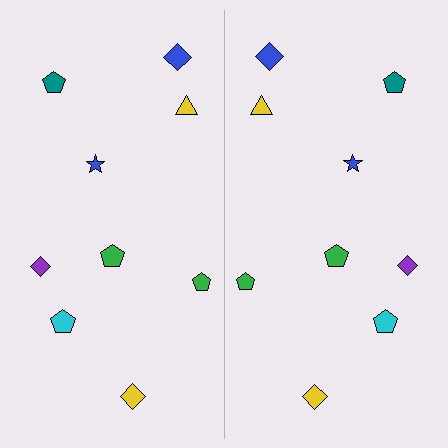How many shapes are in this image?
There are 18 shapes in this image.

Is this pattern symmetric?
Yes, this pattern has bilateral (reflection) symmetry.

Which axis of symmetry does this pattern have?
The pattern has a vertical axis of symmetry running through the center of the image.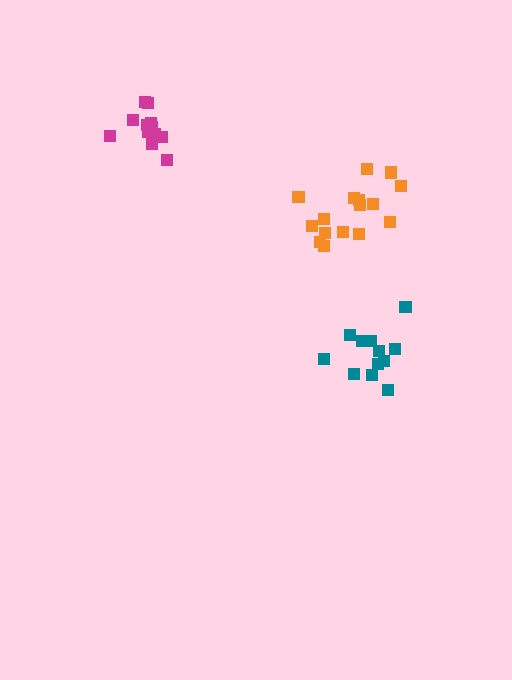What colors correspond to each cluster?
The clusters are colored: magenta, orange, teal.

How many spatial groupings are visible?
There are 3 spatial groupings.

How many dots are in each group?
Group 1: 12 dots, Group 2: 16 dots, Group 3: 12 dots (40 total).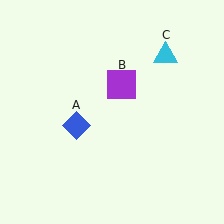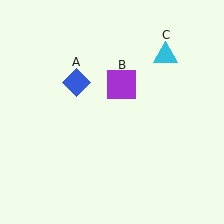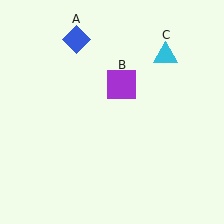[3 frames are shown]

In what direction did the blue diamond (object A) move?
The blue diamond (object A) moved up.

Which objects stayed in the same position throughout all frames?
Purple square (object B) and cyan triangle (object C) remained stationary.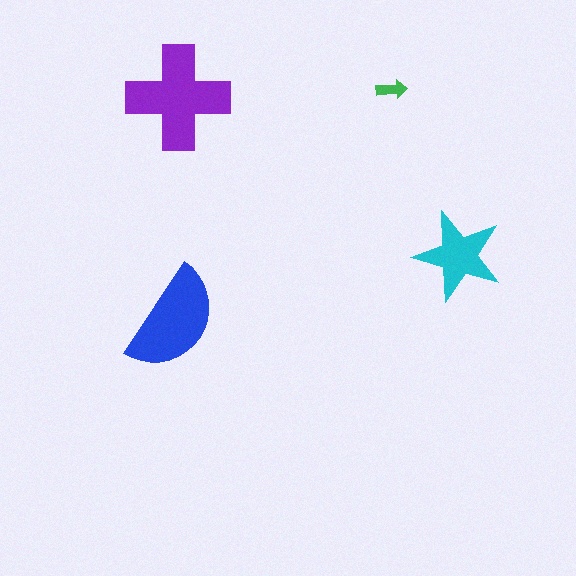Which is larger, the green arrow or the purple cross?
The purple cross.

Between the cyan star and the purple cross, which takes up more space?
The purple cross.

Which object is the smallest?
The green arrow.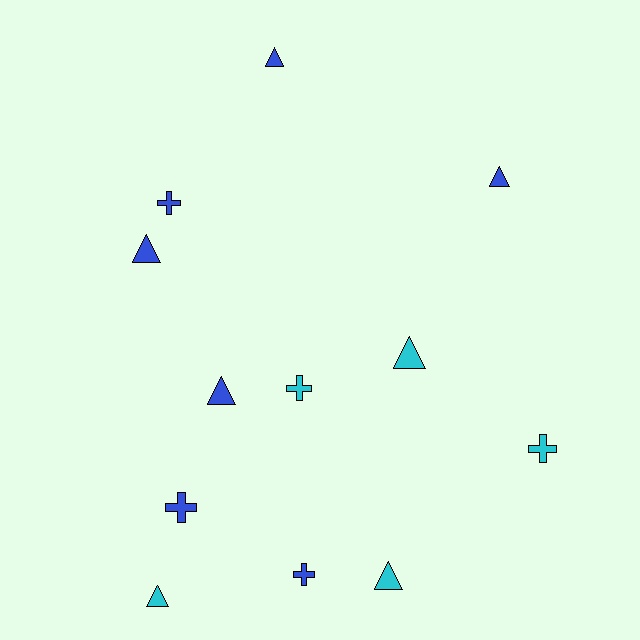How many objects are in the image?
There are 12 objects.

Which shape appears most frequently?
Triangle, with 7 objects.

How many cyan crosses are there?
There are 2 cyan crosses.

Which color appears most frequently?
Blue, with 7 objects.